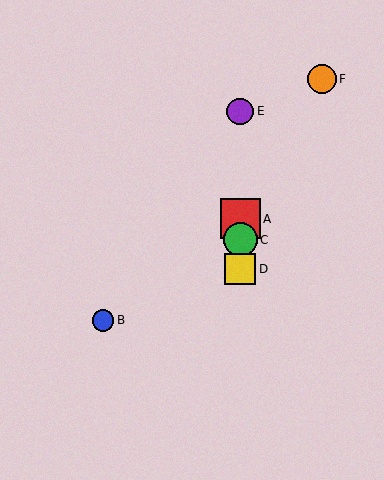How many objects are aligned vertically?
4 objects (A, C, D, E) are aligned vertically.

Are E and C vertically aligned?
Yes, both are at x≈240.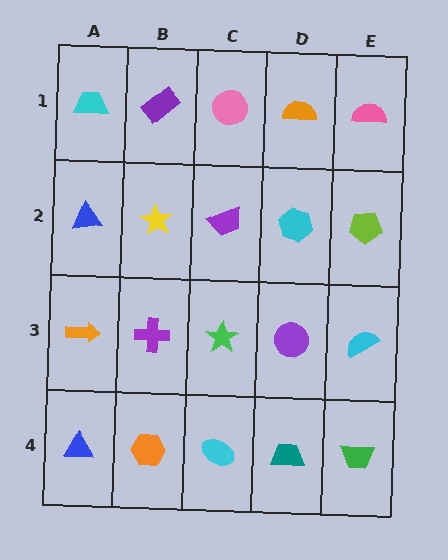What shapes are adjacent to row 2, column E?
A pink semicircle (row 1, column E), a cyan semicircle (row 3, column E), a cyan hexagon (row 2, column D).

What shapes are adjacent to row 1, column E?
A lime pentagon (row 2, column E), an orange semicircle (row 1, column D).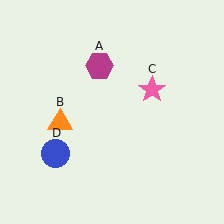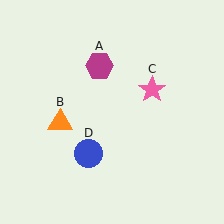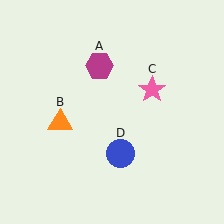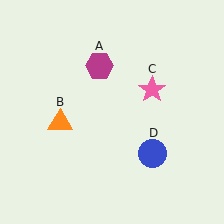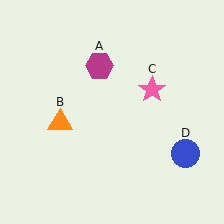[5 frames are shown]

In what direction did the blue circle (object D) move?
The blue circle (object D) moved right.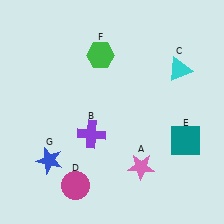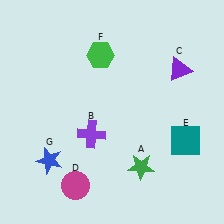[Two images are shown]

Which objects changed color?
A changed from pink to green. C changed from cyan to purple.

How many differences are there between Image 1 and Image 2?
There are 2 differences between the two images.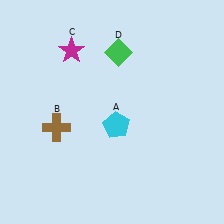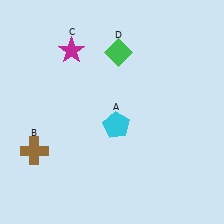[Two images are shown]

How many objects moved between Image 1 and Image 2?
1 object moved between the two images.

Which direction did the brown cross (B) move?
The brown cross (B) moved down.